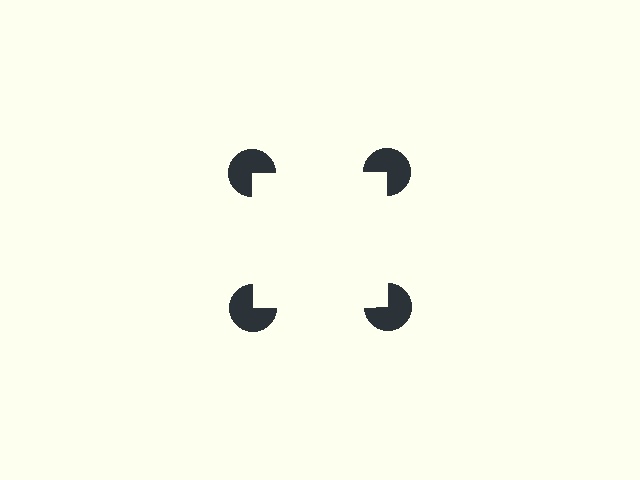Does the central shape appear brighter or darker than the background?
It typically appears slightly brighter than the background, even though no actual brightness change is drawn.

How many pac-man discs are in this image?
There are 4 — one at each vertex of the illusory square.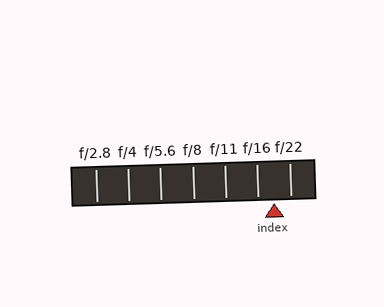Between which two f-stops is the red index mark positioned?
The index mark is between f/16 and f/22.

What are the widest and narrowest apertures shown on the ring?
The widest aperture shown is f/2.8 and the narrowest is f/22.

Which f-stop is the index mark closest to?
The index mark is closest to f/16.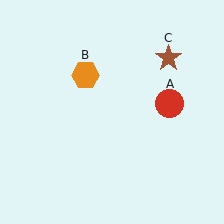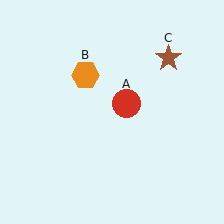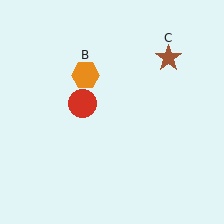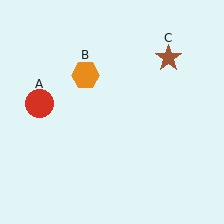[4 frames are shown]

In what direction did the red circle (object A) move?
The red circle (object A) moved left.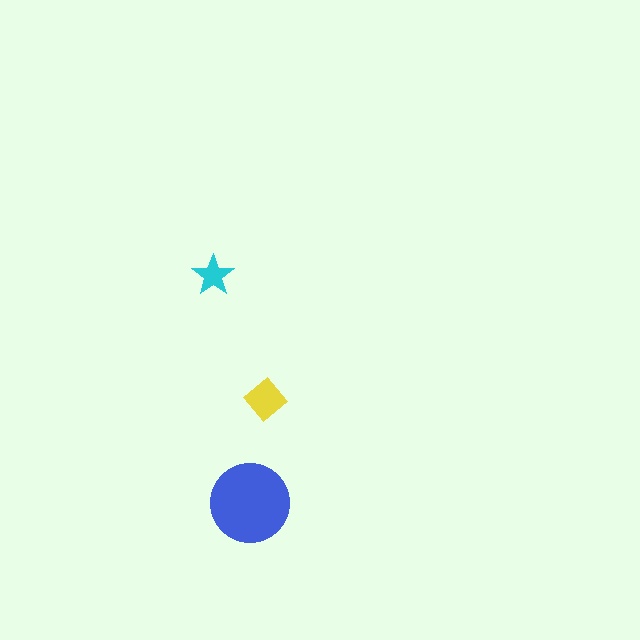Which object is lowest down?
The blue circle is bottommost.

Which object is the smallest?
The cyan star.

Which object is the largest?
The blue circle.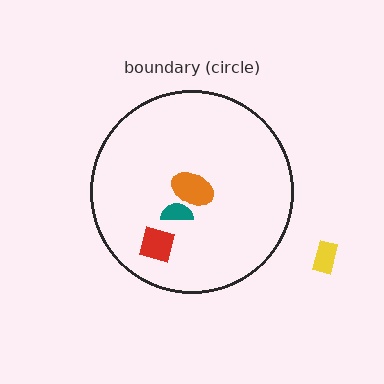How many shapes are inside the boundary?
3 inside, 1 outside.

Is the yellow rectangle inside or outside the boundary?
Outside.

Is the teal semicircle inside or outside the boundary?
Inside.